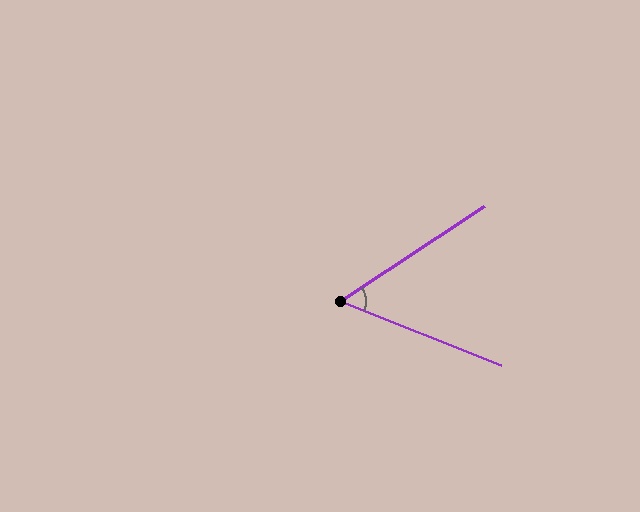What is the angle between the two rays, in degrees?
Approximately 55 degrees.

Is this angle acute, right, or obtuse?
It is acute.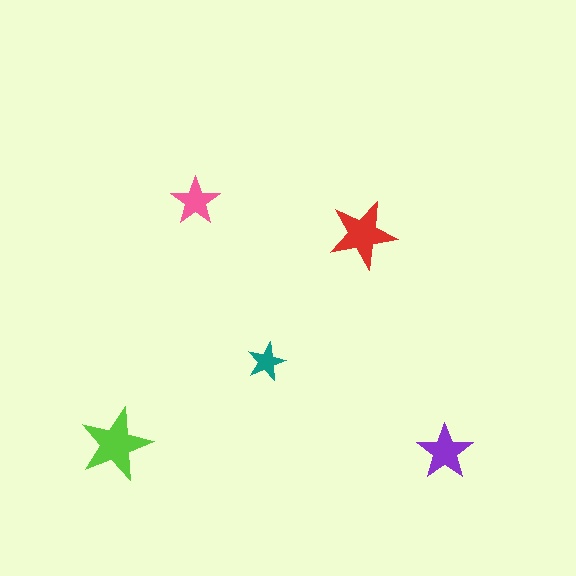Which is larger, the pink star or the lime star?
The lime one.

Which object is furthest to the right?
The purple star is rightmost.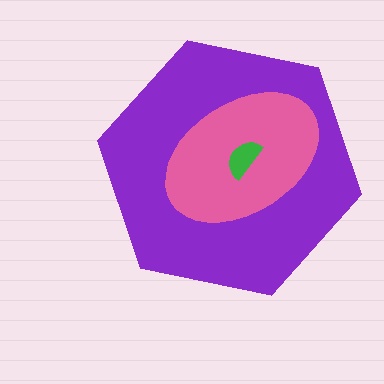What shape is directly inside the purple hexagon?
The pink ellipse.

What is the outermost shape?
The purple hexagon.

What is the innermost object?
The green semicircle.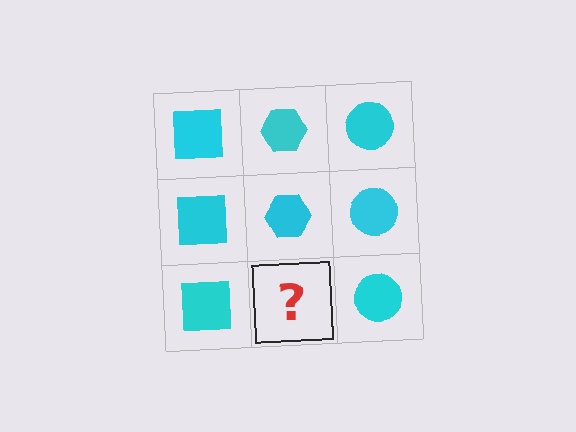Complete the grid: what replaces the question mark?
The question mark should be replaced with a cyan hexagon.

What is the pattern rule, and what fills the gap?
The rule is that each column has a consistent shape. The gap should be filled with a cyan hexagon.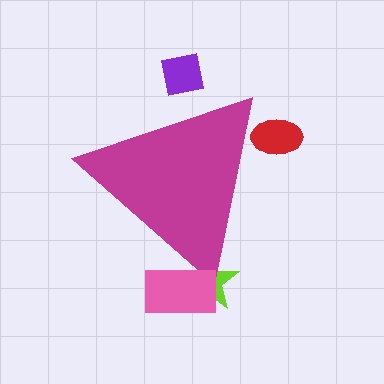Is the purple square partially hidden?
Yes, the purple square is partially hidden behind the magenta triangle.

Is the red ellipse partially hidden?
Yes, the red ellipse is partially hidden behind the magenta triangle.